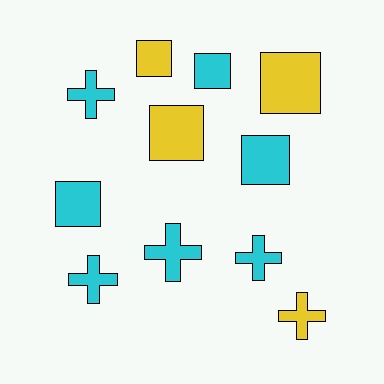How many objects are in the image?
There are 11 objects.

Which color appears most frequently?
Cyan, with 7 objects.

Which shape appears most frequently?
Square, with 6 objects.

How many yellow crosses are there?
There is 1 yellow cross.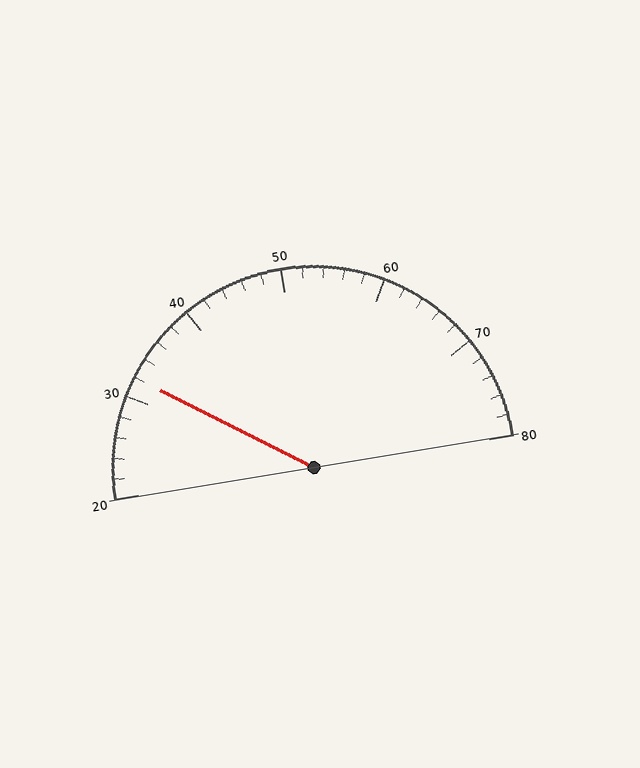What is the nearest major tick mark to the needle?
The nearest major tick mark is 30.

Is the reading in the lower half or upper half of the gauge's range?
The reading is in the lower half of the range (20 to 80).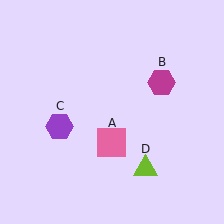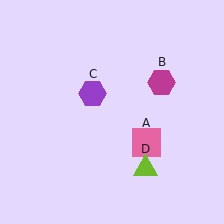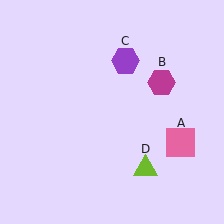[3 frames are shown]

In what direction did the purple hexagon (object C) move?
The purple hexagon (object C) moved up and to the right.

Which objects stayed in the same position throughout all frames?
Magenta hexagon (object B) and lime triangle (object D) remained stationary.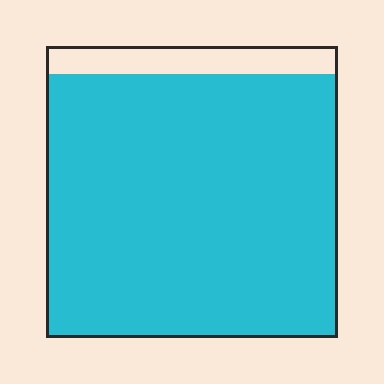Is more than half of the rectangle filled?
Yes.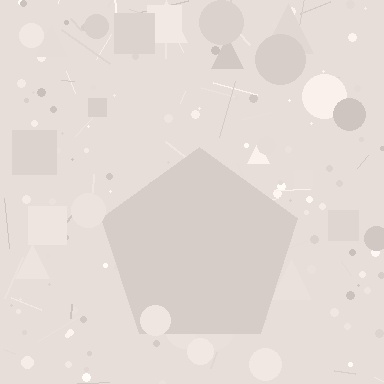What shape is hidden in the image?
A pentagon is hidden in the image.